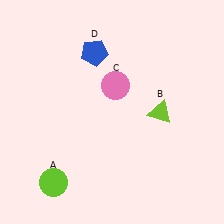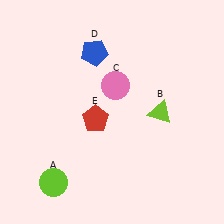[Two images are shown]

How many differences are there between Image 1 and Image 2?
There is 1 difference between the two images.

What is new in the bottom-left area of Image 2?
A red pentagon (E) was added in the bottom-left area of Image 2.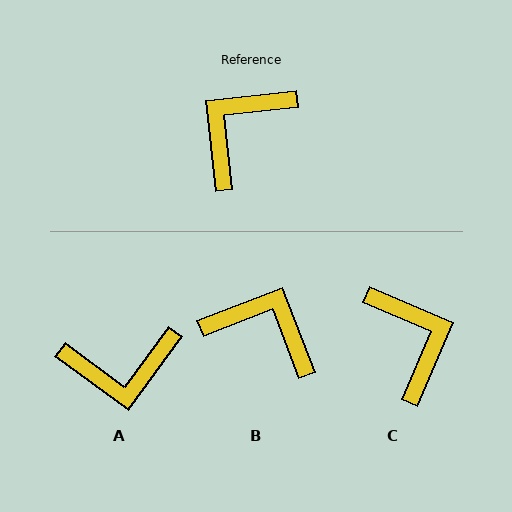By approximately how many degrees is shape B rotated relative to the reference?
Approximately 75 degrees clockwise.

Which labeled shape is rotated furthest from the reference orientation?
A, about 138 degrees away.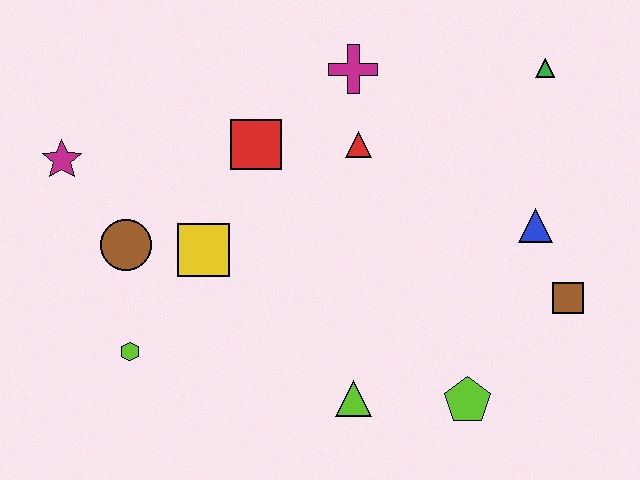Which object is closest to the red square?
The red triangle is closest to the red square.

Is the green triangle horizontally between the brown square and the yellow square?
Yes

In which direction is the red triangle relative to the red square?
The red triangle is to the right of the red square.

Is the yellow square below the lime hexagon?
No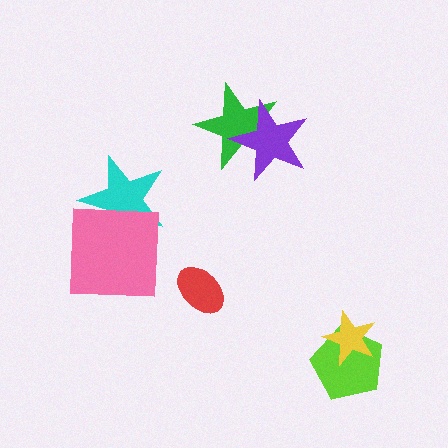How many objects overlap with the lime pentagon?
1 object overlaps with the lime pentagon.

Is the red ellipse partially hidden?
No, no other shape covers it.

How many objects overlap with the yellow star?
1 object overlaps with the yellow star.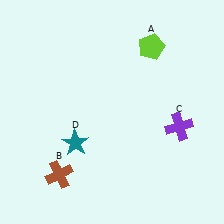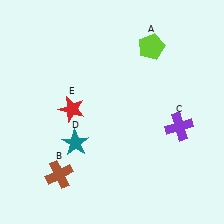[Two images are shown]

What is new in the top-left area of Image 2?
A red star (E) was added in the top-left area of Image 2.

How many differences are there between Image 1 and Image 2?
There is 1 difference between the two images.